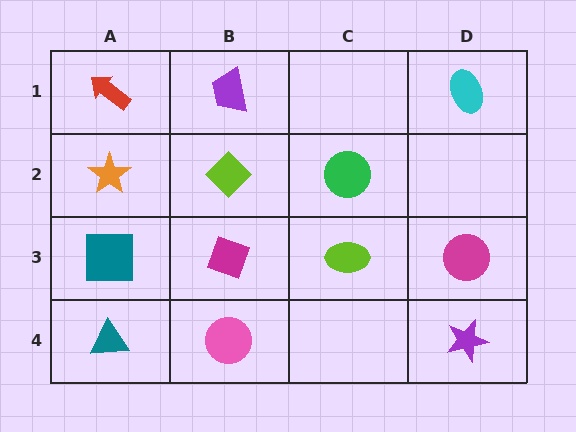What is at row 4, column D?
A purple star.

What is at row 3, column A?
A teal square.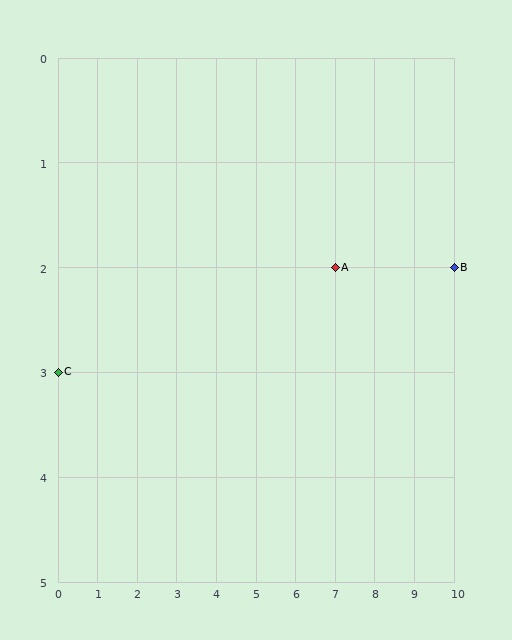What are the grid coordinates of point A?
Point A is at grid coordinates (7, 2).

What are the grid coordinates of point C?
Point C is at grid coordinates (0, 3).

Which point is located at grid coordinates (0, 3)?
Point C is at (0, 3).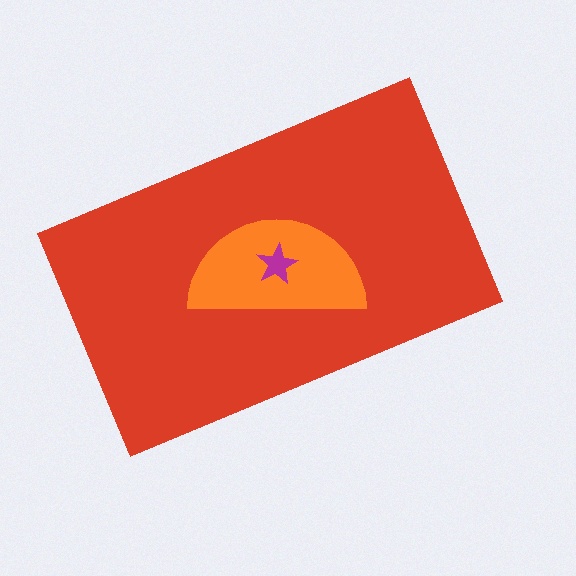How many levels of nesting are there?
3.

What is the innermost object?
The magenta star.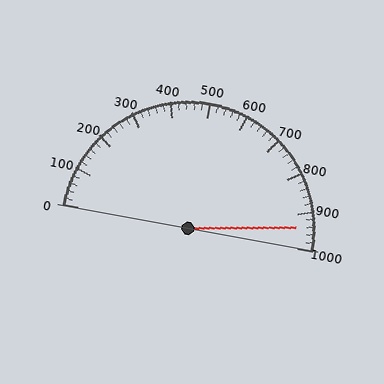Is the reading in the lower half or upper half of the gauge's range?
The reading is in the upper half of the range (0 to 1000).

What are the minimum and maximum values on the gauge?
The gauge ranges from 0 to 1000.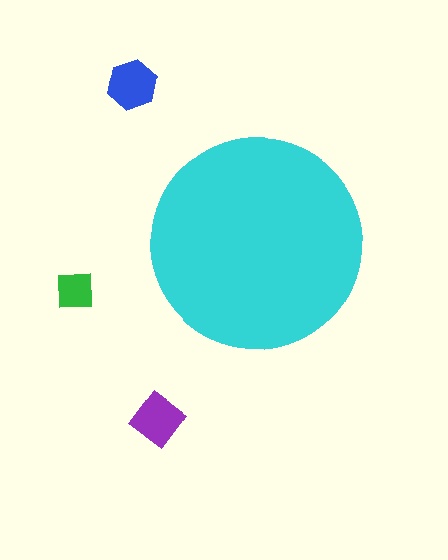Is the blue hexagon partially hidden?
No, the blue hexagon is fully visible.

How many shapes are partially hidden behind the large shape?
0 shapes are partially hidden.